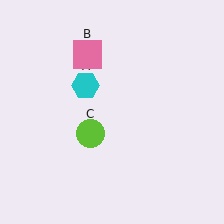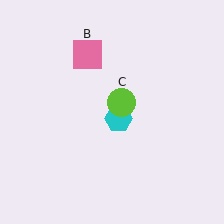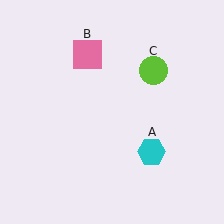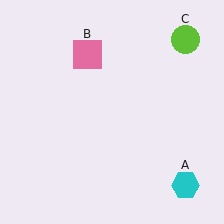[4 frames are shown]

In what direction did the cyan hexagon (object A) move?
The cyan hexagon (object A) moved down and to the right.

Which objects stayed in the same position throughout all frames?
Pink square (object B) remained stationary.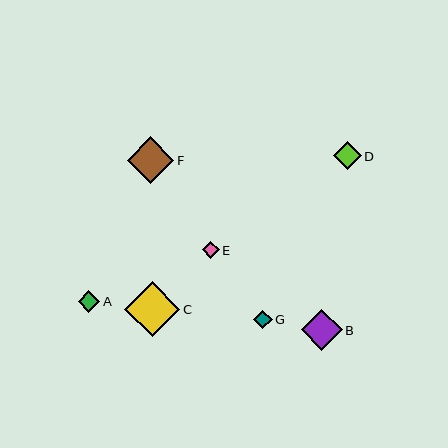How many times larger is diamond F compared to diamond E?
Diamond F is approximately 2.7 times the size of diamond E.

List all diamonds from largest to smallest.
From largest to smallest: C, F, B, D, A, G, E.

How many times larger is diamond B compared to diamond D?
Diamond B is approximately 1.5 times the size of diamond D.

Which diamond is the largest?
Diamond C is the largest with a size of approximately 55 pixels.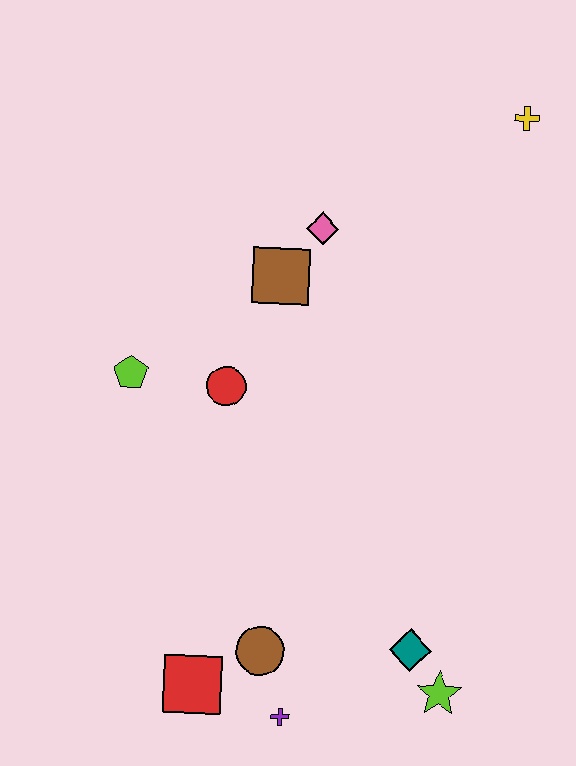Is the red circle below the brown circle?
No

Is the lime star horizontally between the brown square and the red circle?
No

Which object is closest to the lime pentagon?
The red circle is closest to the lime pentagon.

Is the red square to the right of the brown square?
No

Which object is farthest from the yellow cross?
The red square is farthest from the yellow cross.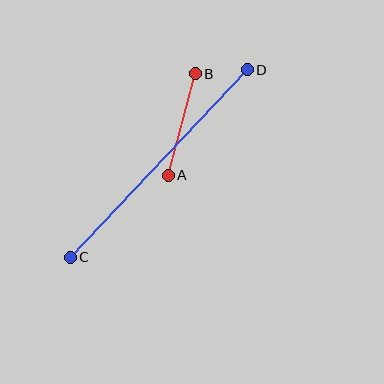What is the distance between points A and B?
The distance is approximately 105 pixels.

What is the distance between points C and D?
The distance is approximately 258 pixels.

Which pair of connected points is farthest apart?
Points C and D are farthest apart.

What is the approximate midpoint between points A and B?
The midpoint is at approximately (182, 125) pixels.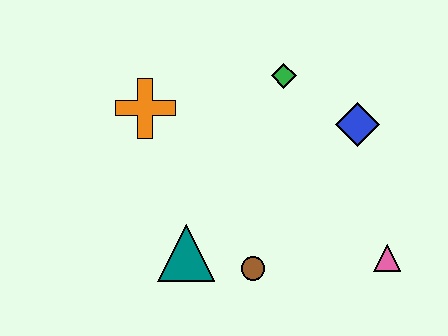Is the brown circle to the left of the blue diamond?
Yes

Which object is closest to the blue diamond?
The green diamond is closest to the blue diamond.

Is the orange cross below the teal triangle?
No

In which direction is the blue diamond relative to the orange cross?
The blue diamond is to the right of the orange cross.